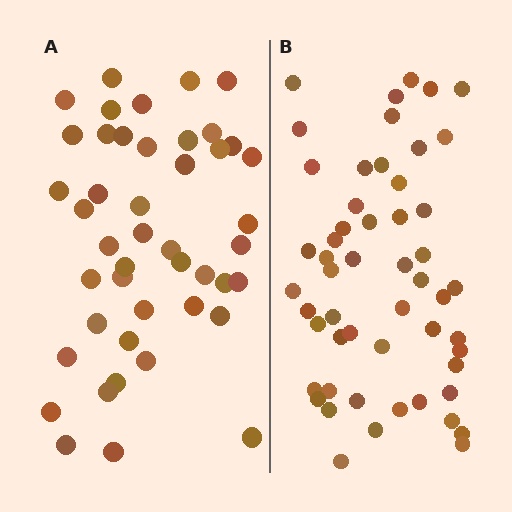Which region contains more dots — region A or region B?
Region B (the right region) has more dots.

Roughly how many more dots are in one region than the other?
Region B has roughly 8 or so more dots than region A.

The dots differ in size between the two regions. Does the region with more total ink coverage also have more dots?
No. Region A has more total ink coverage because its dots are larger, but region B actually contains more individual dots. Total area can be misleading — the number of items is what matters here.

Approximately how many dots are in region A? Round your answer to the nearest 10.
About 40 dots. (The exact count is 45, which rounds to 40.)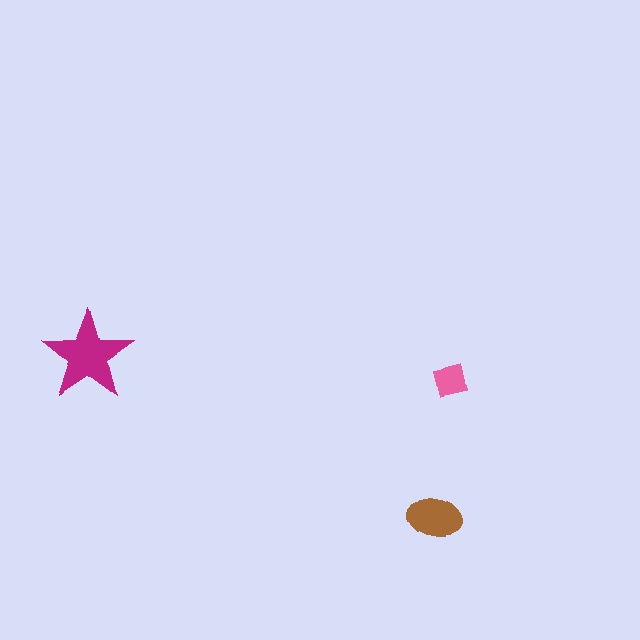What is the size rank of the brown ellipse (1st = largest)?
2nd.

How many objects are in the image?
There are 3 objects in the image.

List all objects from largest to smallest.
The magenta star, the brown ellipse, the pink square.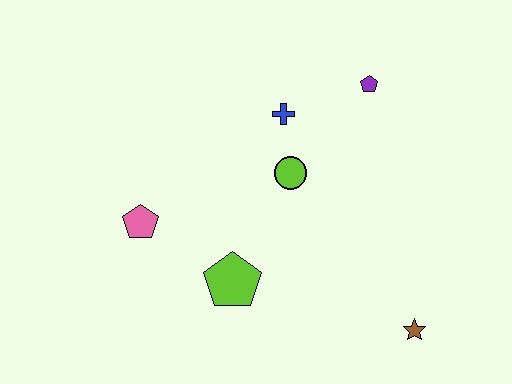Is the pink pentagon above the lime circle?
No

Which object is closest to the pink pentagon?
The lime pentagon is closest to the pink pentagon.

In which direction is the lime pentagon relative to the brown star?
The lime pentagon is to the left of the brown star.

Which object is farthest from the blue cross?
The brown star is farthest from the blue cross.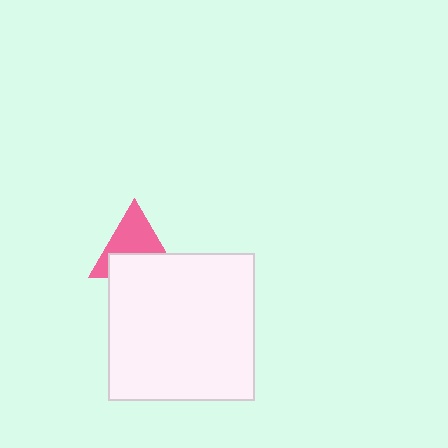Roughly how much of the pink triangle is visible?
About half of it is visible (roughly 57%).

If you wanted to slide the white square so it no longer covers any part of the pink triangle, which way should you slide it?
Slide it down — that is the most direct way to separate the two shapes.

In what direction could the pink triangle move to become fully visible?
The pink triangle could move up. That would shift it out from behind the white square entirely.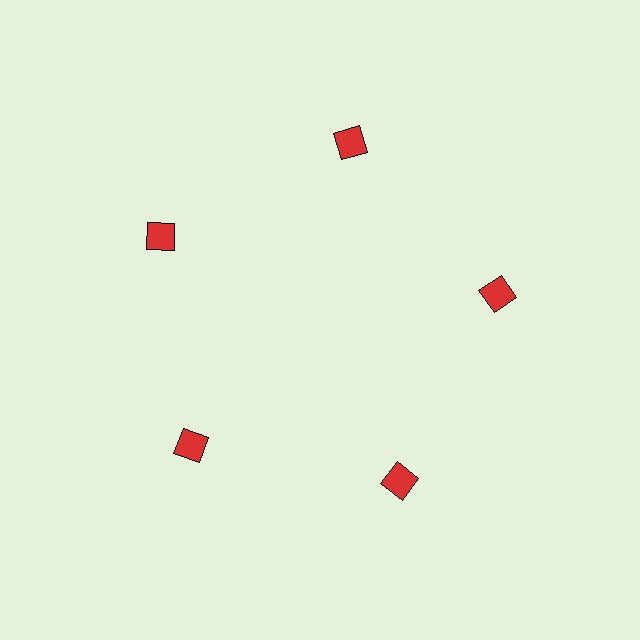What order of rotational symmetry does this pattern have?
This pattern has 5-fold rotational symmetry.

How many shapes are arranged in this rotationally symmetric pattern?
There are 5 shapes, arranged in 5 groups of 1.